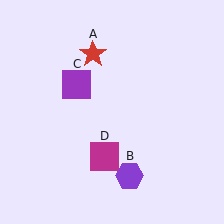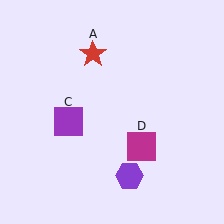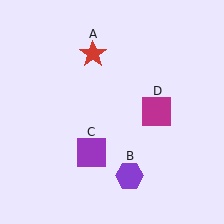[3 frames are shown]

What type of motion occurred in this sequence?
The purple square (object C), magenta square (object D) rotated counterclockwise around the center of the scene.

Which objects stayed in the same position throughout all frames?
Red star (object A) and purple hexagon (object B) remained stationary.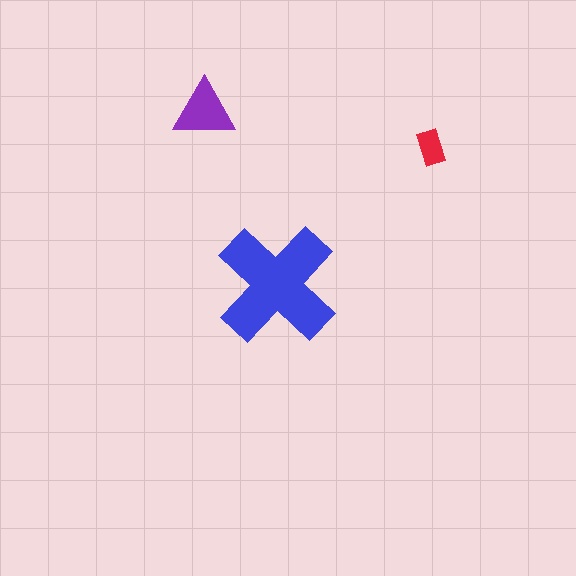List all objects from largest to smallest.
The blue cross, the purple triangle, the red rectangle.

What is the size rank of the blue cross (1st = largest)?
1st.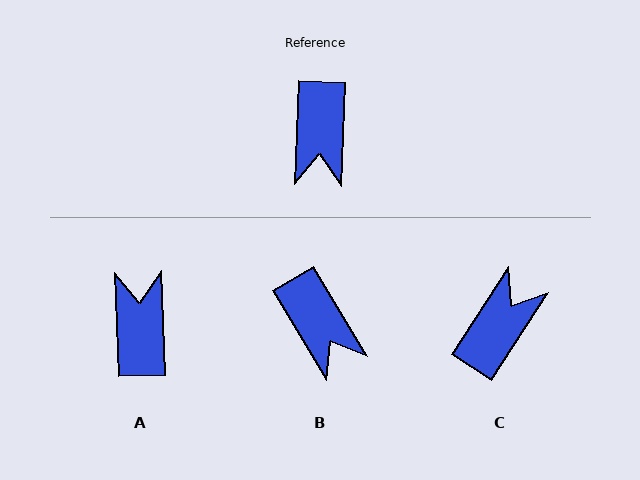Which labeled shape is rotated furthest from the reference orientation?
A, about 176 degrees away.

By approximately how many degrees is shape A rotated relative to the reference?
Approximately 176 degrees clockwise.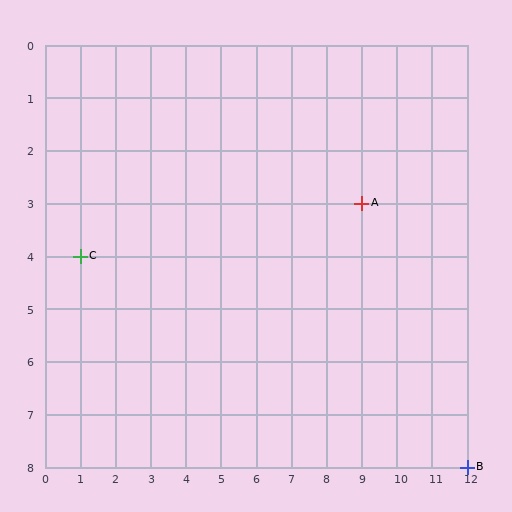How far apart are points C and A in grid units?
Points C and A are 8 columns and 1 row apart (about 8.1 grid units diagonally).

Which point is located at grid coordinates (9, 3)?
Point A is at (9, 3).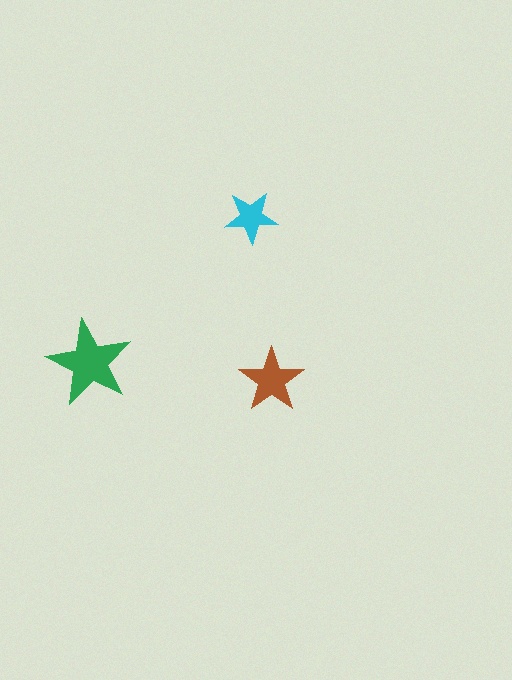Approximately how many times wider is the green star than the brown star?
About 1.5 times wider.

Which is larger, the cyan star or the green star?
The green one.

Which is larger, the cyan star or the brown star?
The brown one.